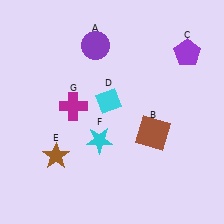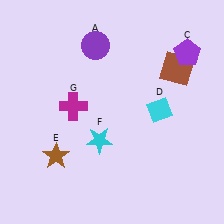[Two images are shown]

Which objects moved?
The objects that moved are: the brown square (B), the cyan diamond (D).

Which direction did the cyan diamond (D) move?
The cyan diamond (D) moved right.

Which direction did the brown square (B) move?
The brown square (B) moved up.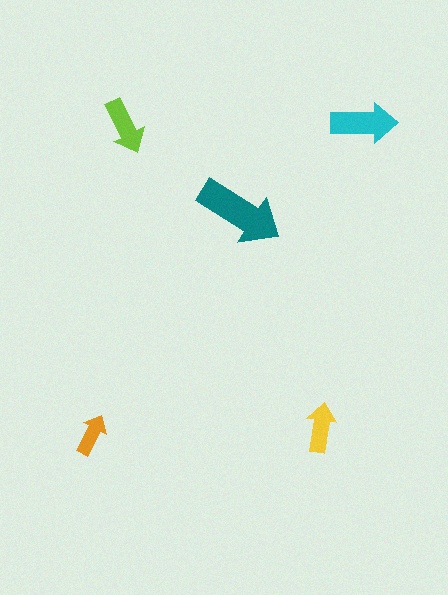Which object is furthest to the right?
The cyan arrow is rightmost.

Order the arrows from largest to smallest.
the teal one, the cyan one, the lime one, the yellow one, the orange one.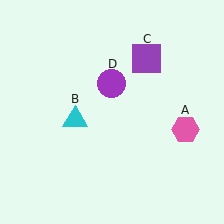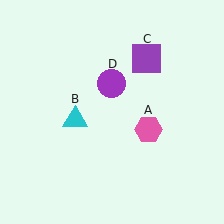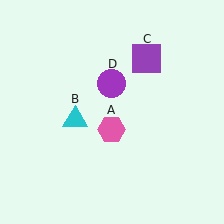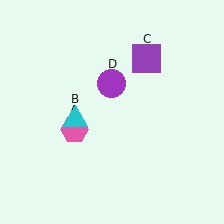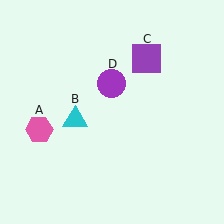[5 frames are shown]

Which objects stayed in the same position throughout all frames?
Cyan triangle (object B) and purple square (object C) and purple circle (object D) remained stationary.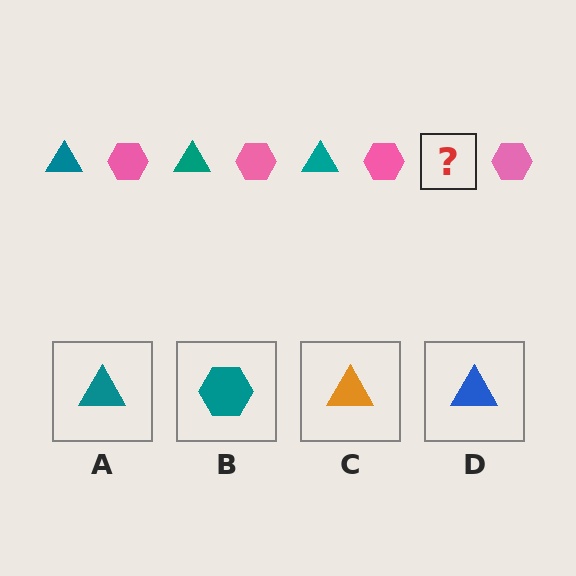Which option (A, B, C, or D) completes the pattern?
A.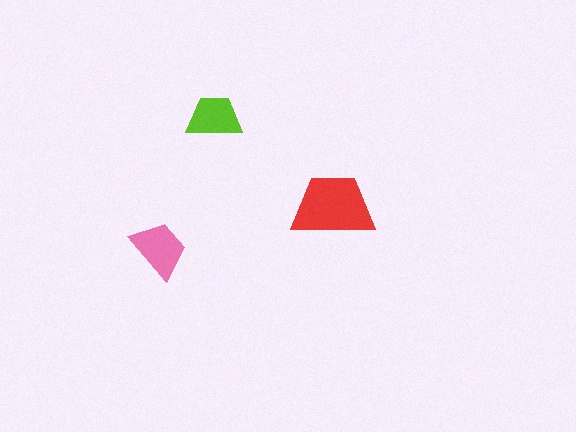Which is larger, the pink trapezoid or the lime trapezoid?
The pink one.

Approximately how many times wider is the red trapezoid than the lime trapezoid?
About 1.5 times wider.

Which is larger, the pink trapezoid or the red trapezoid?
The red one.